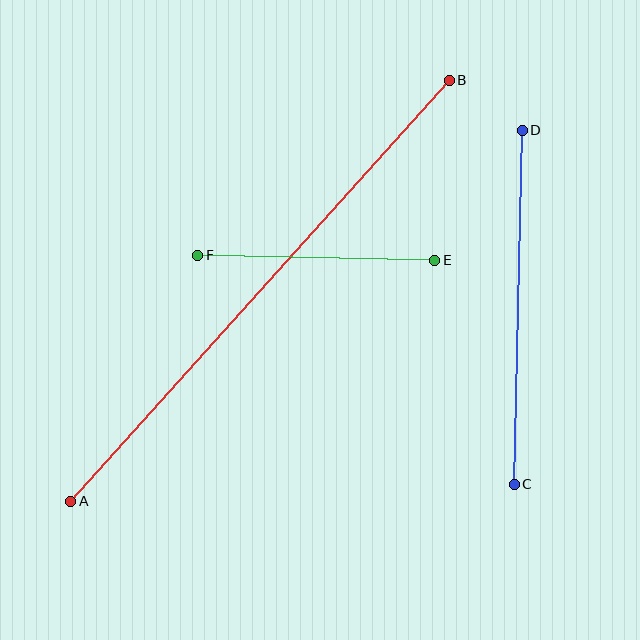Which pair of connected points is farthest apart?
Points A and B are farthest apart.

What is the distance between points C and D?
The distance is approximately 354 pixels.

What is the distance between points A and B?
The distance is approximately 567 pixels.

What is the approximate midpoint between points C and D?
The midpoint is at approximately (518, 307) pixels.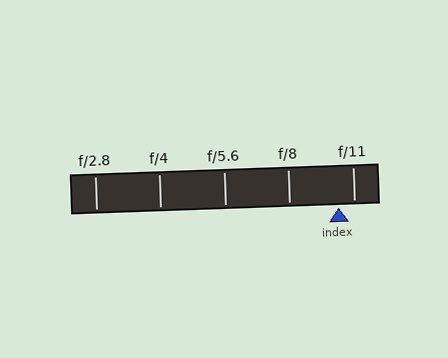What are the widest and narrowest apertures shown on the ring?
The widest aperture shown is f/2.8 and the narrowest is f/11.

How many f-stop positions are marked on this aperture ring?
There are 5 f-stop positions marked.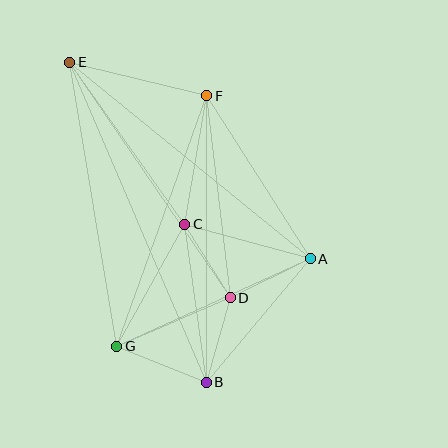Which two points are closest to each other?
Points C and D are closest to each other.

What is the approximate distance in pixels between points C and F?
The distance between C and F is approximately 130 pixels.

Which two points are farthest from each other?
Points B and E are farthest from each other.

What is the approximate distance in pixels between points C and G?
The distance between C and G is approximately 139 pixels.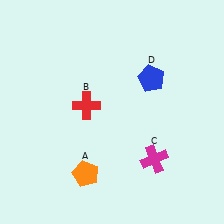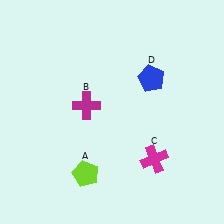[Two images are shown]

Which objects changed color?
A changed from orange to lime. B changed from red to magenta.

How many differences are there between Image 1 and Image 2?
There are 2 differences between the two images.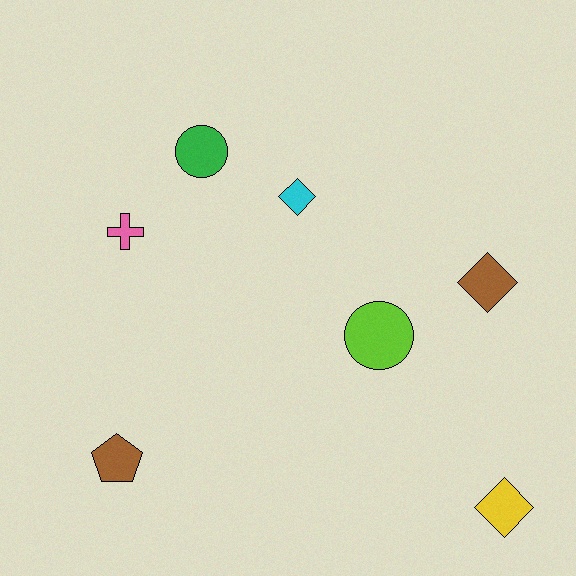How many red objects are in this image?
There are no red objects.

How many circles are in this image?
There are 2 circles.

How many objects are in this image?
There are 7 objects.